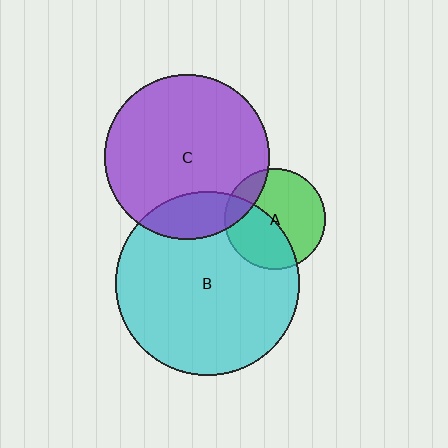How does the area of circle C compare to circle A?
Approximately 2.7 times.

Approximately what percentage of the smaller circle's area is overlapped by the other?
Approximately 40%.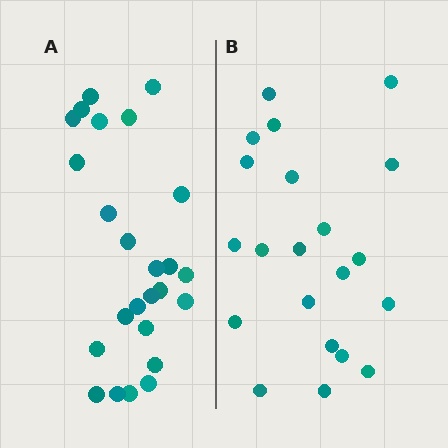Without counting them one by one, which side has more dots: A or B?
Region A (the left region) has more dots.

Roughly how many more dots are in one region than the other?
Region A has about 4 more dots than region B.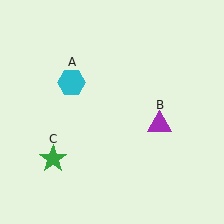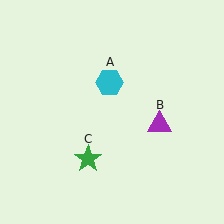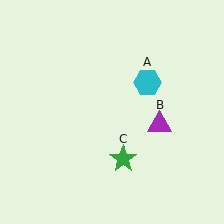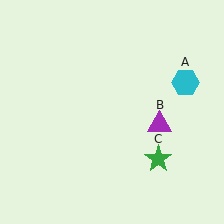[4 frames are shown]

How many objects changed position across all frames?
2 objects changed position: cyan hexagon (object A), green star (object C).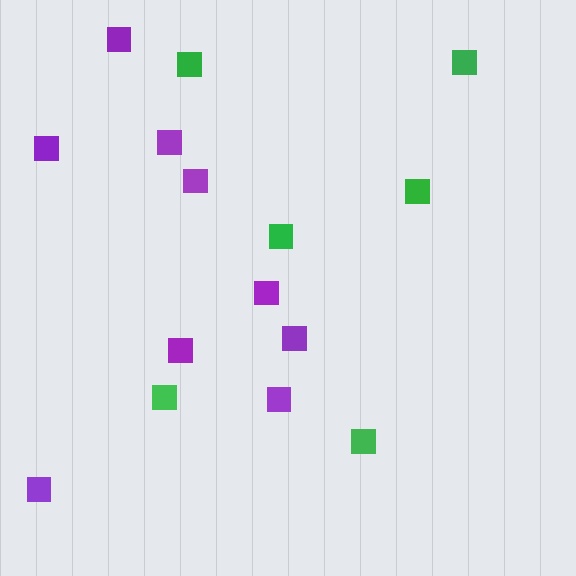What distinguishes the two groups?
There are 2 groups: one group of purple squares (9) and one group of green squares (6).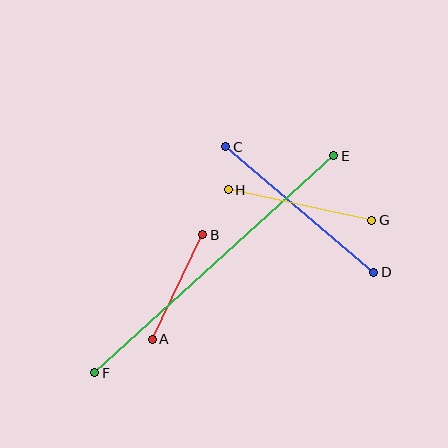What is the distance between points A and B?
The distance is approximately 116 pixels.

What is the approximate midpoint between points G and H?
The midpoint is at approximately (300, 205) pixels.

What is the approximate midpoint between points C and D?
The midpoint is at approximately (300, 210) pixels.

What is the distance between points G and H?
The distance is approximately 147 pixels.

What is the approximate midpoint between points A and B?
The midpoint is at approximately (178, 287) pixels.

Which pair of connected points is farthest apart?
Points E and F are farthest apart.